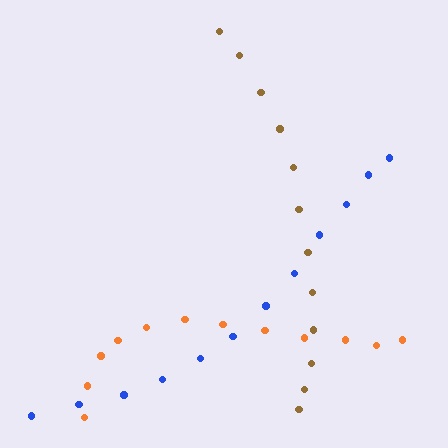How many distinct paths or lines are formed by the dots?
There are 3 distinct paths.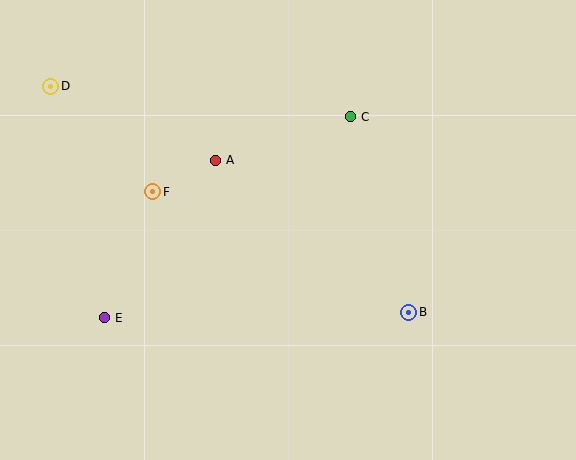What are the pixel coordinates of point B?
Point B is at (409, 312).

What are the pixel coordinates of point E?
Point E is at (105, 318).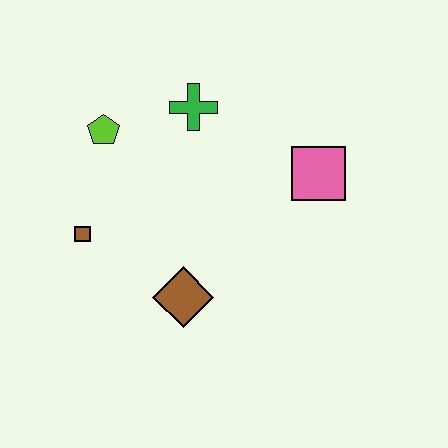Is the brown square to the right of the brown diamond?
No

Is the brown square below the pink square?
Yes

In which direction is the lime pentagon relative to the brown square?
The lime pentagon is above the brown square.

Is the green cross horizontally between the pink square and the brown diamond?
Yes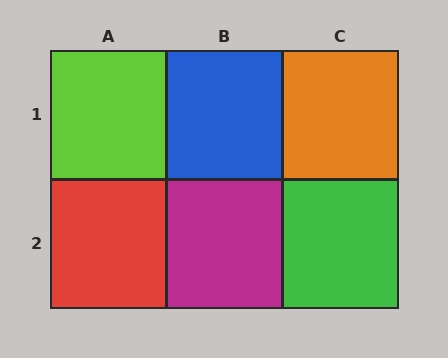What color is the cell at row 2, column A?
Red.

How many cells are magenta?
1 cell is magenta.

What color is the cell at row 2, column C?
Green.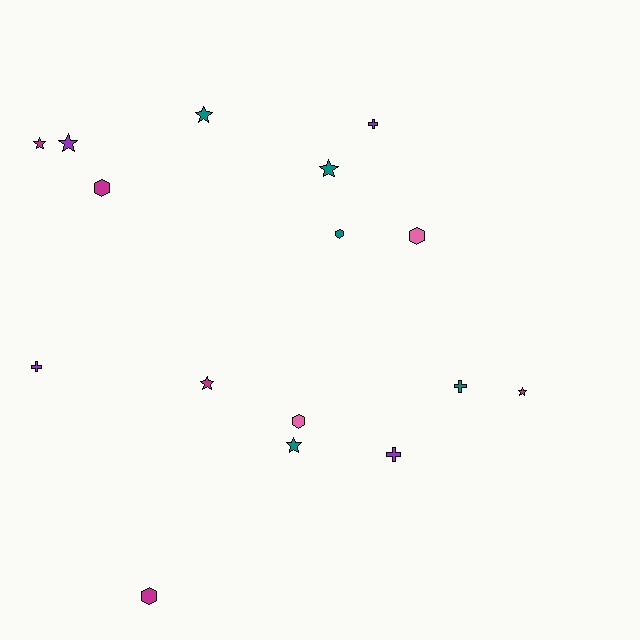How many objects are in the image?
There are 16 objects.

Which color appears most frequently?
Teal, with 5 objects.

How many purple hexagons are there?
There are no purple hexagons.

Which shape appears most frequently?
Star, with 7 objects.